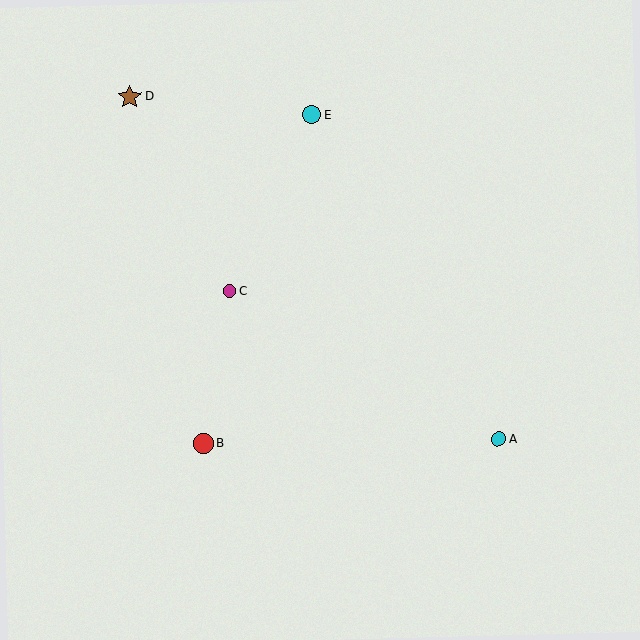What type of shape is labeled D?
Shape D is a brown star.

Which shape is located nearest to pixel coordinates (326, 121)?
The cyan circle (labeled E) at (312, 115) is nearest to that location.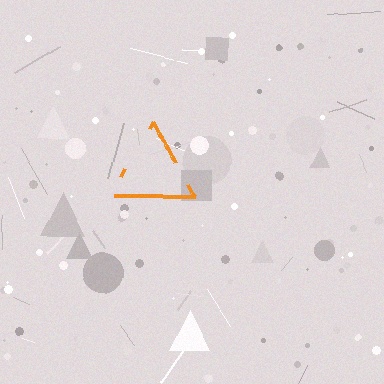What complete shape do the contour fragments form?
The contour fragments form a triangle.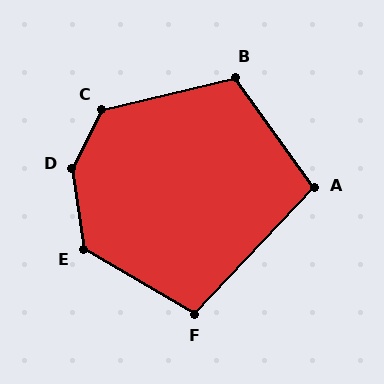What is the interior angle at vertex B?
Approximately 112 degrees (obtuse).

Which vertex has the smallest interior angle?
A, at approximately 101 degrees.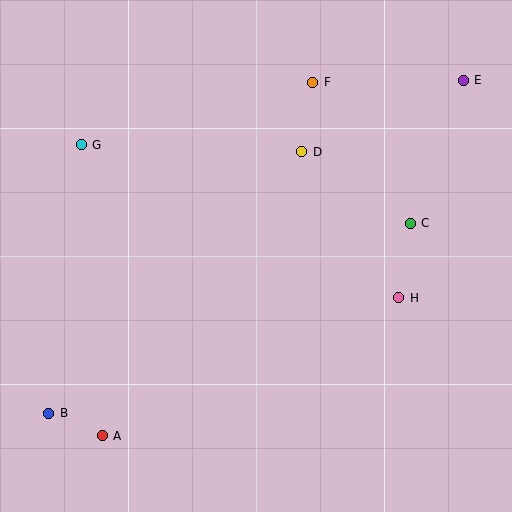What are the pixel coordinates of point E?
Point E is at (463, 80).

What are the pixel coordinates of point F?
Point F is at (313, 82).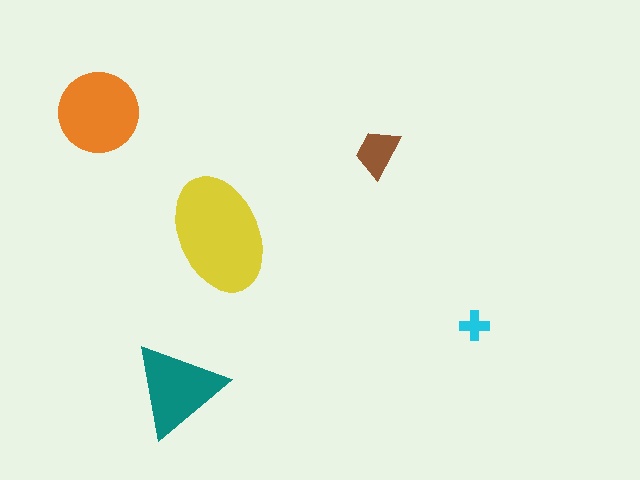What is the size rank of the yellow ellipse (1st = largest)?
1st.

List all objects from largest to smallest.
The yellow ellipse, the orange circle, the teal triangle, the brown trapezoid, the cyan cross.